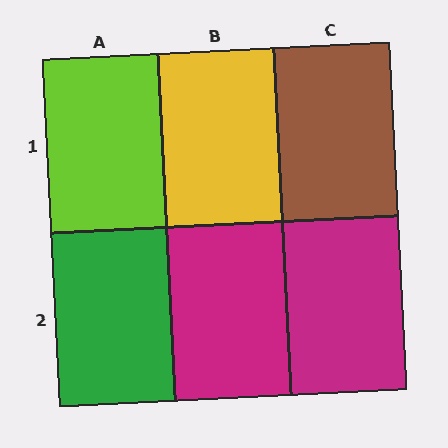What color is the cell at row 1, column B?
Yellow.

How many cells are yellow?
1 cell is yellow.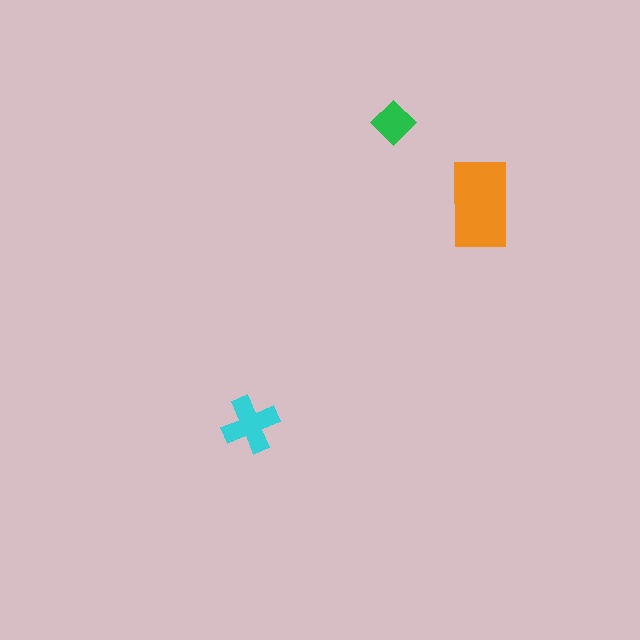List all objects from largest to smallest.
The orange rectangle, the cyan cross, the green diamond.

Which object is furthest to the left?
The cyan cross is leftmost.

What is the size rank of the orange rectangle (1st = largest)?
1st.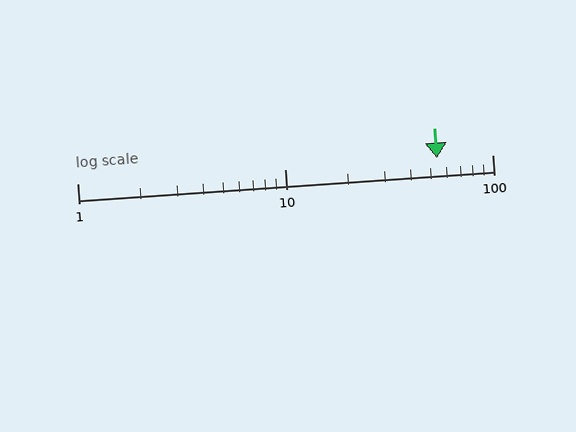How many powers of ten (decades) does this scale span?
The scale spans 2 decades, from 1 to 100.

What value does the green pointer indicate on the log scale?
The pointer indicates approximately 54.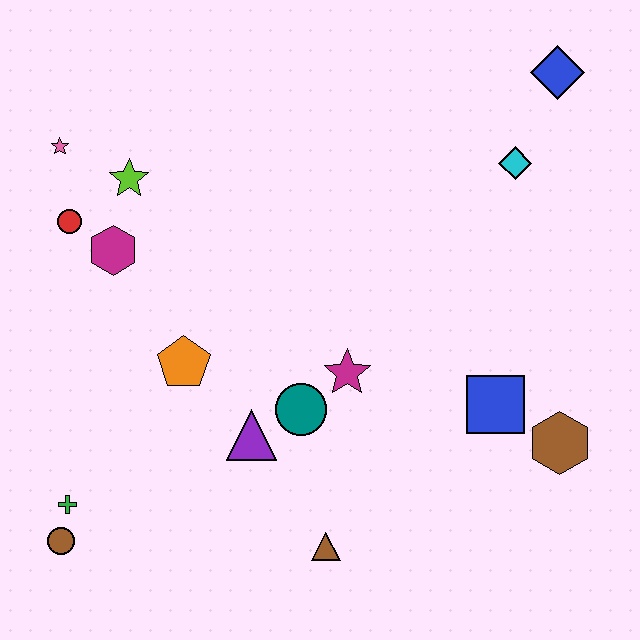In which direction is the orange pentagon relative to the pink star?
The orange pentagon is below the pink star.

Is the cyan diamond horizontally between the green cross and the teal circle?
No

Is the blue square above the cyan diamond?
No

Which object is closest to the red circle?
The magenta hexagon is closest to the red circle.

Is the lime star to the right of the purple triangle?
No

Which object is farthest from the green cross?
The blue diamond is farthest from the green cross.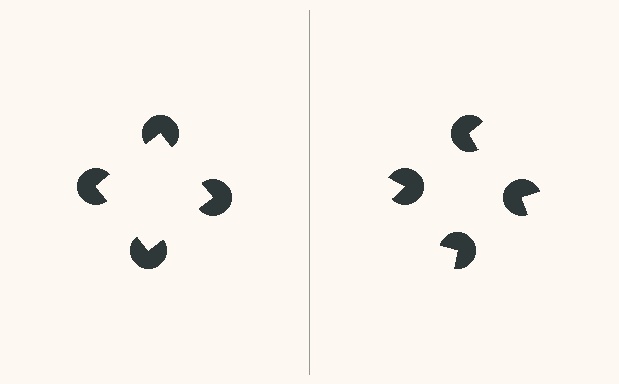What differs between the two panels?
The pac-man discs are positioned identically on both sides; only the wedge orientations differ. On the left they align to a square; on the right they are misaligned.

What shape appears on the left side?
An illusory square.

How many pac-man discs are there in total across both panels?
8 — 4 on each side.